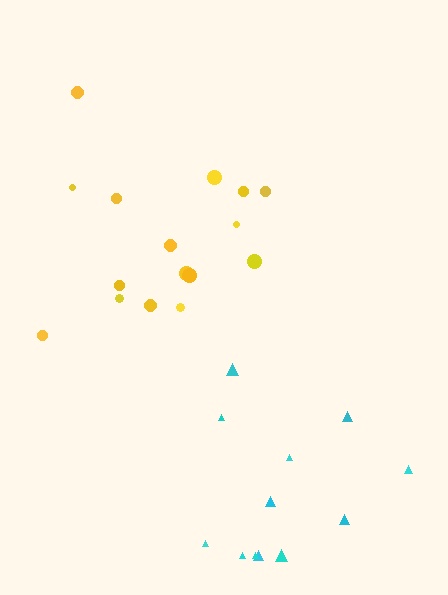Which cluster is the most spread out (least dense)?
Cyan.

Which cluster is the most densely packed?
Yellow.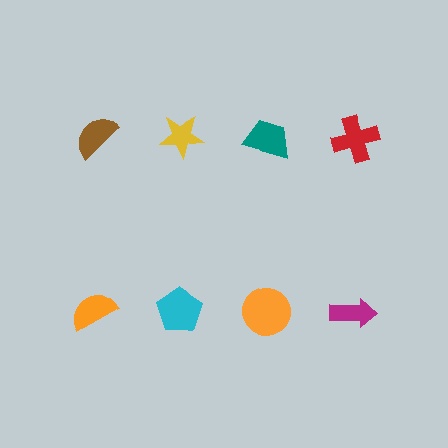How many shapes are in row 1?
4 shapes.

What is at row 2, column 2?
A cyan pentagon.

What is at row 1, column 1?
A brown semicircle.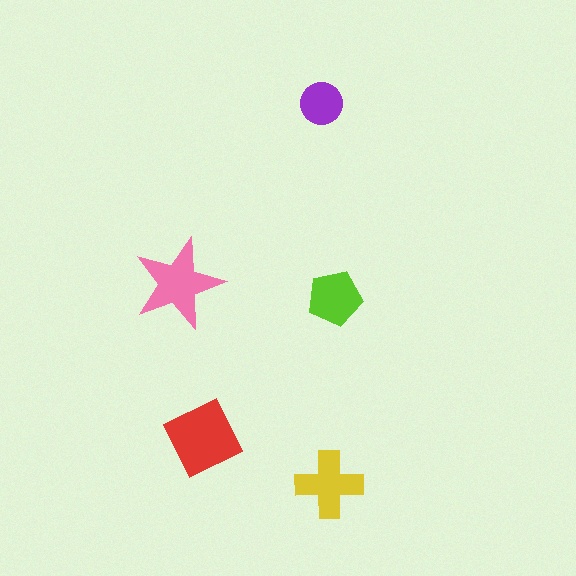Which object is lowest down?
The yellow cross is bottommost.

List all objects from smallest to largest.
The purple circle, the lime pentagon, the yellow cross, the pink star, the red square.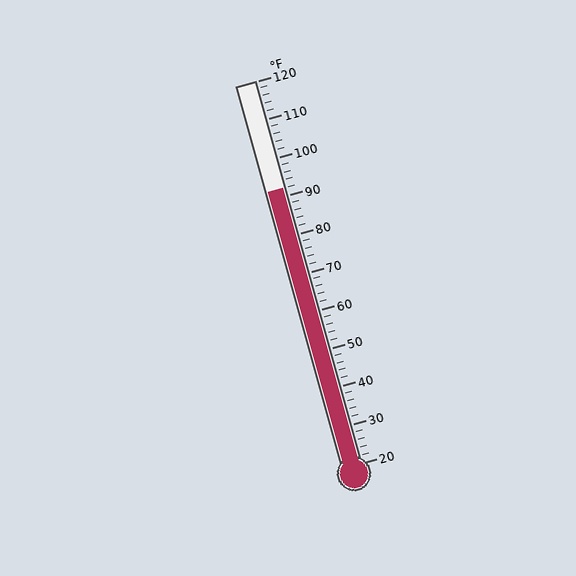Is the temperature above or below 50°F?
The temperature is above 50°F.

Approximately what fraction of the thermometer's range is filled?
The thermometer is filled to approximately 70% of its range.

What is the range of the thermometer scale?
The thermometer scale ranges from 20°F to 120°F.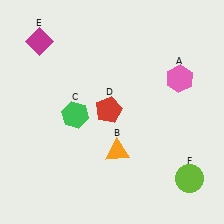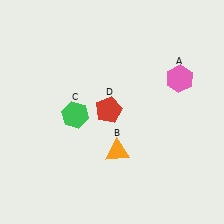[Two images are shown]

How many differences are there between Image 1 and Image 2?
There are 2 differences between the two images.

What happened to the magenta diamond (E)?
The magenta diamond (E) was removed in Image 2. It was in the top-left area of Image 1.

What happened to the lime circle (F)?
The lime circle (F) was removed in Image 2. It was in the bottom-right area of Image 1.